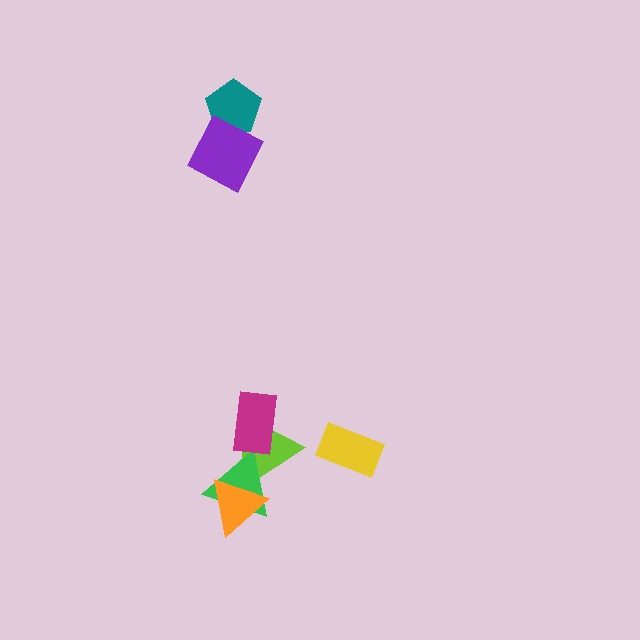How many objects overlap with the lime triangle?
3 objects overlap with the lime triangle.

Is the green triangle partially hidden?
Yes, it is partially covered by another shape.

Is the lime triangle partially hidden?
Yes, it is partially covered by another shape.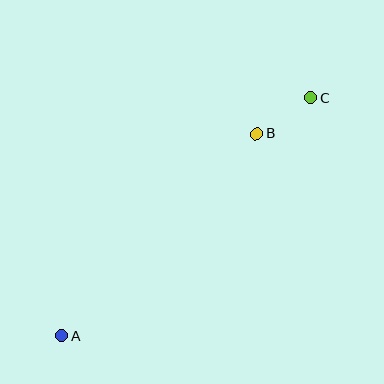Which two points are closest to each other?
Points B and C are closest to each other.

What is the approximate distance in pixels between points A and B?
The distance between A and B is approximately 280 pixels.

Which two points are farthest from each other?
Points A and C are farthest from each other.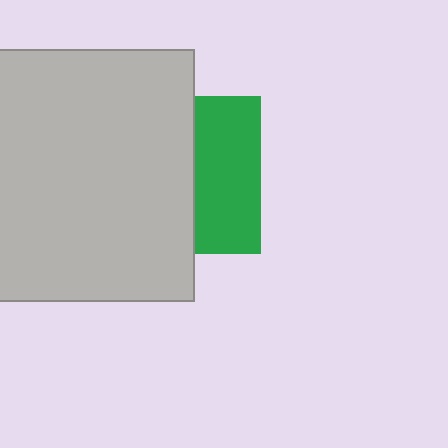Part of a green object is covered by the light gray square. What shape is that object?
It is a square.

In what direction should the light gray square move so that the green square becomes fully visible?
The light gray square should move left. That is the shortest direction to clear the overlap and leave the green square fully visible.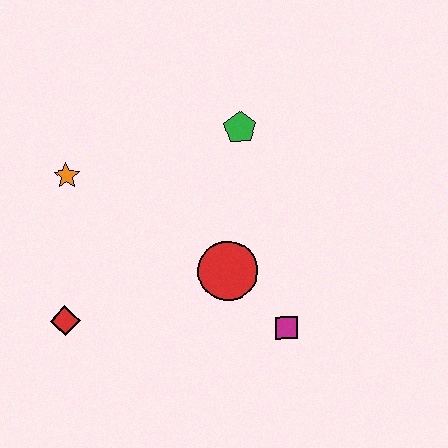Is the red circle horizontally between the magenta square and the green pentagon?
No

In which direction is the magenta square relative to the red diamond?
The magenta square is to the right of the red diamond.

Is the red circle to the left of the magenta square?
Yes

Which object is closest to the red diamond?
The orange star is closest to the red diamond.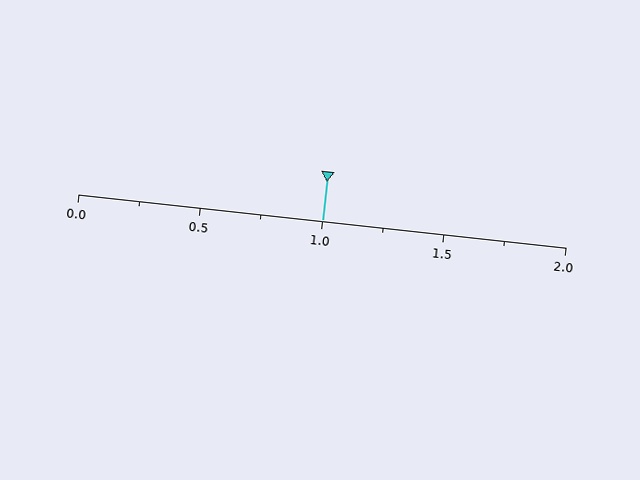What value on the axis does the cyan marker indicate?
The marker indicates approximately 1.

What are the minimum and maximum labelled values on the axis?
The axis runs from 0.0 to 2.0.